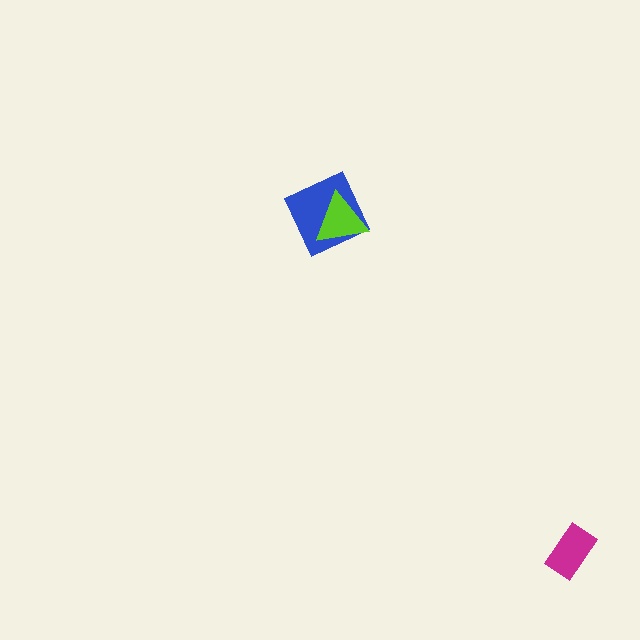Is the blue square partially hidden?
Yes, it is partially covered by another shape.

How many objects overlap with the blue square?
1 object overlaps with the blue square.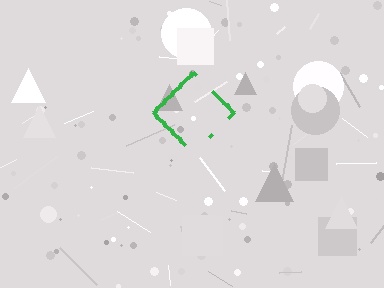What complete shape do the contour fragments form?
The contour fragments form a diamond.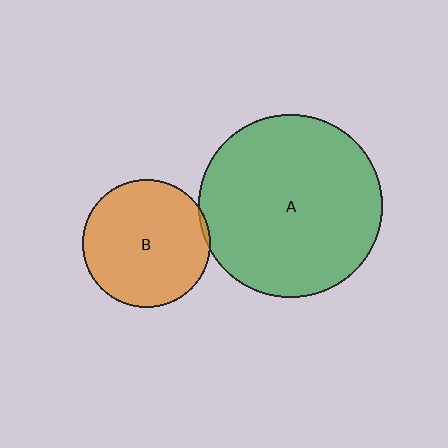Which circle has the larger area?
Circle A (green).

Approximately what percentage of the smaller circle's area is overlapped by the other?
Approximately 5%.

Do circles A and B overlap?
Yes.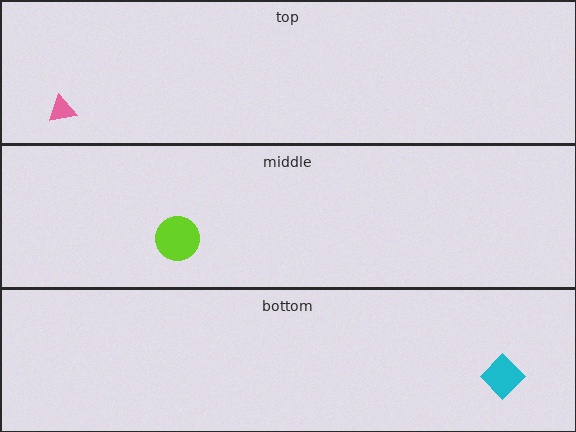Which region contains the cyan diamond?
The bottom region.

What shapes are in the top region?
The pink triangle.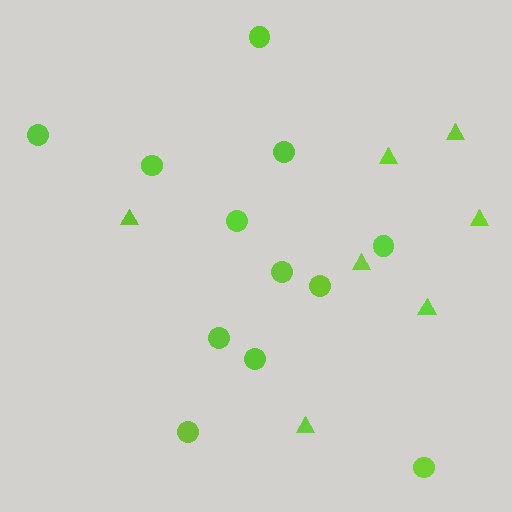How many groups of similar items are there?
There are 2 groups: one group of triangles (7) and one group of circles (12).